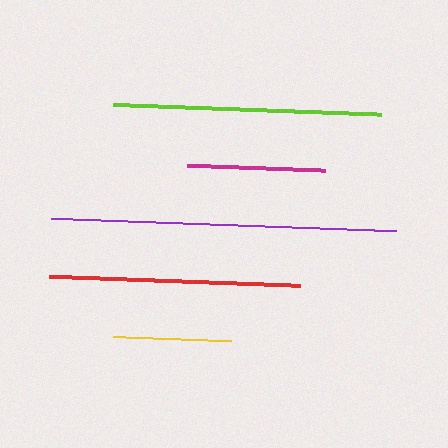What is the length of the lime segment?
The lime segment is approximately 268 pixels long.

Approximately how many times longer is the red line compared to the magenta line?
The red line is approximately 1.8 times the length of the magenta line.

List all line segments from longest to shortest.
From longest to shortest: purple, lime, red, magenta, yellow.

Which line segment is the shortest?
The yellow line is the shortest at approximately 118 pixels.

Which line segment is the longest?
The purple line is the longest at approximately 345 pixels.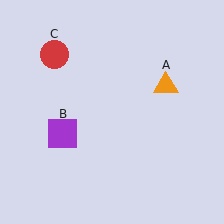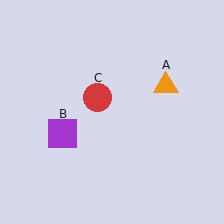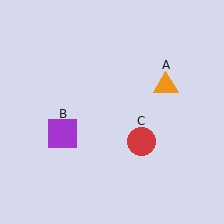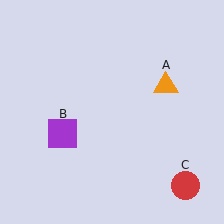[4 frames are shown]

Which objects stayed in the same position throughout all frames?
Orange triangle (object A) and purple square (object B) remained stationary.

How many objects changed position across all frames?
1 object changed position: red circle (object C).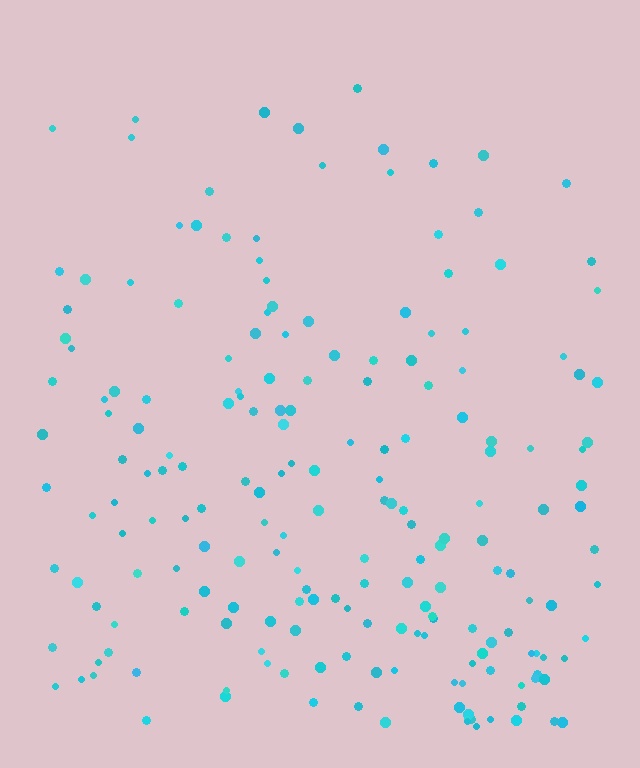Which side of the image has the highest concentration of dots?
The bottom.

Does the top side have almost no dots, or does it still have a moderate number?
Still a moderate number, just noticeably fewer than the bottom.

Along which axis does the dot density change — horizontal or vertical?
Vertical.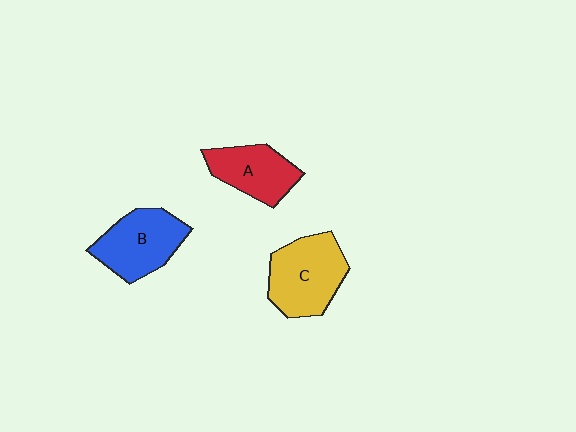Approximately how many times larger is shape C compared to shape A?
Approximately 1.3 times.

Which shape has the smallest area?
Shape A (red).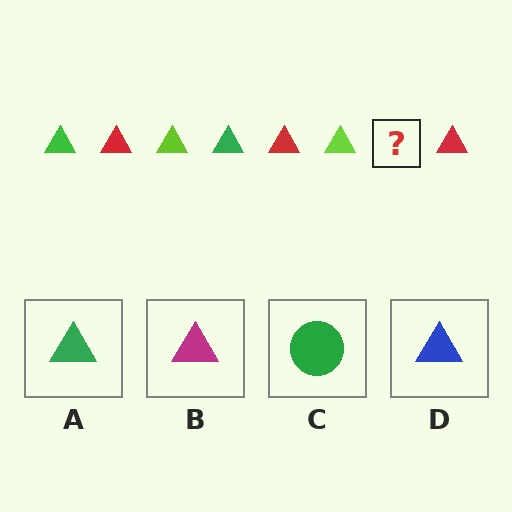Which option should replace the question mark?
Option A.